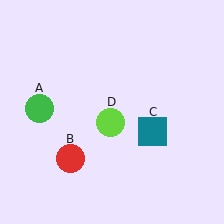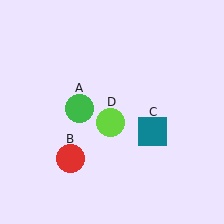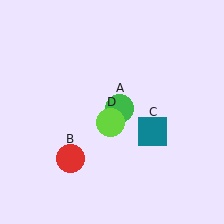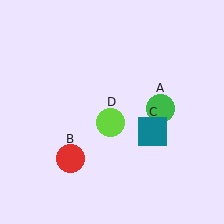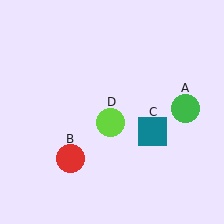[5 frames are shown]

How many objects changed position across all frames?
1 object changed position: green circle (object A).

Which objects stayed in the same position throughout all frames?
Red circle (object B) and teal square (object C) and lime circle (object D) remained stationary.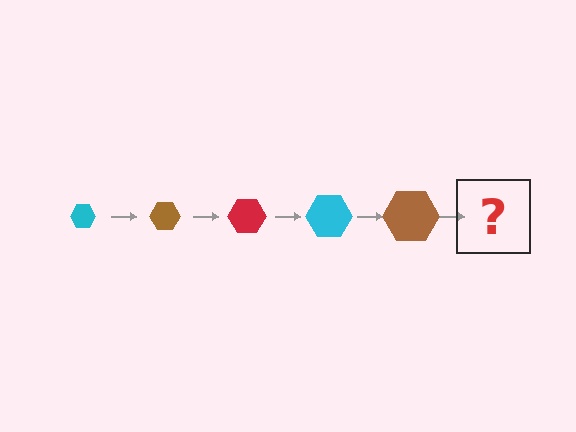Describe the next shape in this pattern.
It should be a red hexagon, larger than the previous one.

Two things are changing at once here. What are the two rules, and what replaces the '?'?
The two rules are that the hexagon grows larger each step and the color cycles through cyan, brown, and red. The '?' should be a red hexagon, larger than the previous one.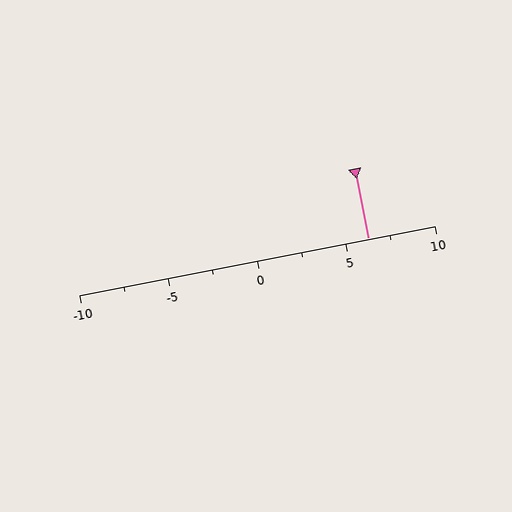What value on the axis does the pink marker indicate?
The marker indicates approximately 6.2.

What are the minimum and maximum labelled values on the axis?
The axis runs from -10 to 10.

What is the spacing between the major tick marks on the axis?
The major ticks are spaced 5 apart.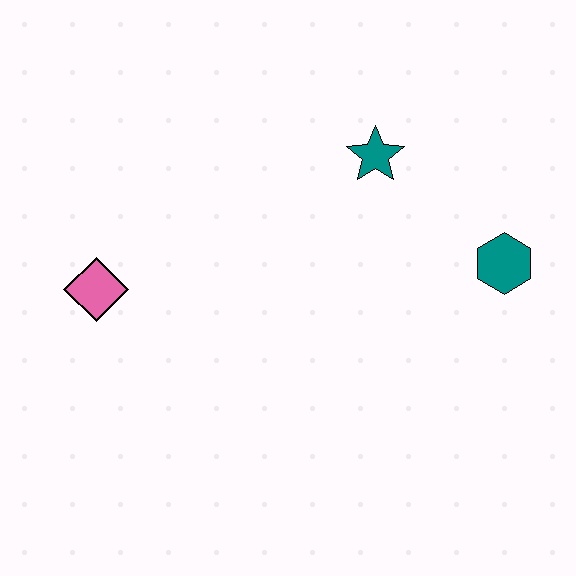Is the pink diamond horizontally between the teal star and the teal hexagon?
No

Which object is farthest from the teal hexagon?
The pink diamond is farthest from the teal hexagon.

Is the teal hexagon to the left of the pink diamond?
No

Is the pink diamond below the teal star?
Yes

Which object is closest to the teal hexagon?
The teal star is closest to the teal hexagon.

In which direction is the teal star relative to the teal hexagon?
The teal star is to the left of the teal hexagon.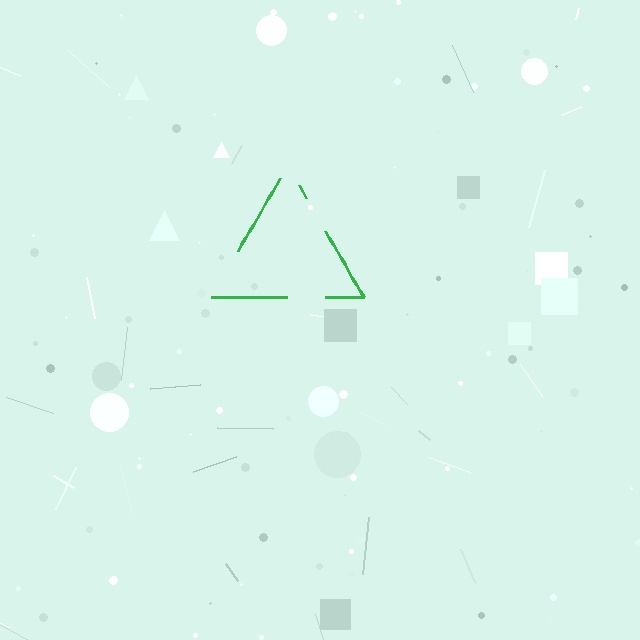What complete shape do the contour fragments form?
The contour fragments form a triangle.